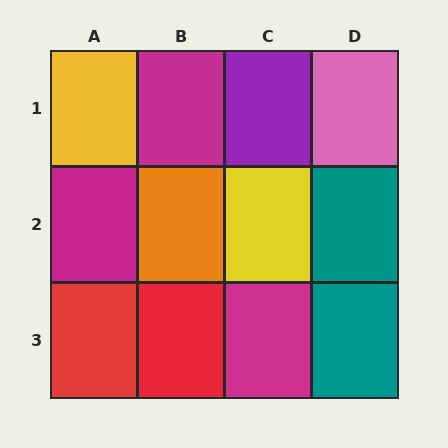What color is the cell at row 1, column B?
Magenta.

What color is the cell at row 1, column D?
Pink.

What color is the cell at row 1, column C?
Purple.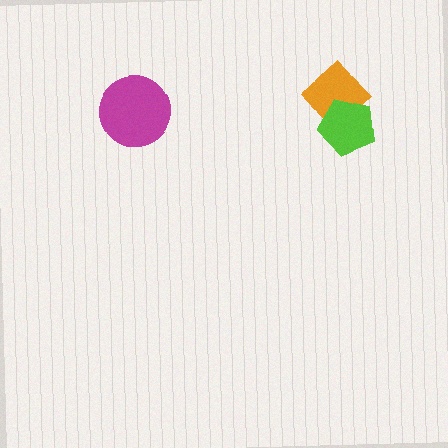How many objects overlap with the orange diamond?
1 object overlaps with the orange diamond.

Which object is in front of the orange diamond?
The lime pentagon is in front of the orange diamond.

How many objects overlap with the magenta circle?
0 objects overlap with the magenta circle.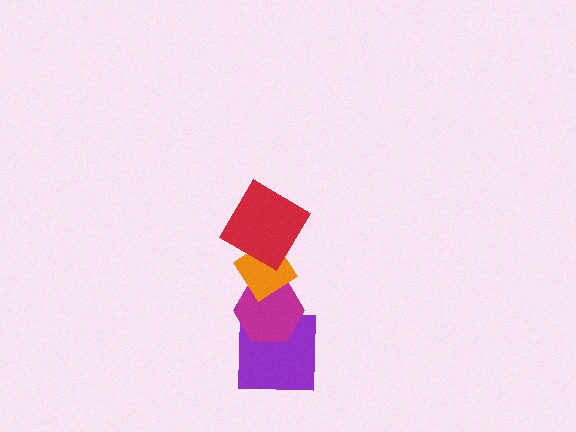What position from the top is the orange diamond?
The orange diamond is 2nd from the top.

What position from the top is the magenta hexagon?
The magenta hexagon is 3rd from the top.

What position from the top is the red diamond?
The red diamond is 1st from the top.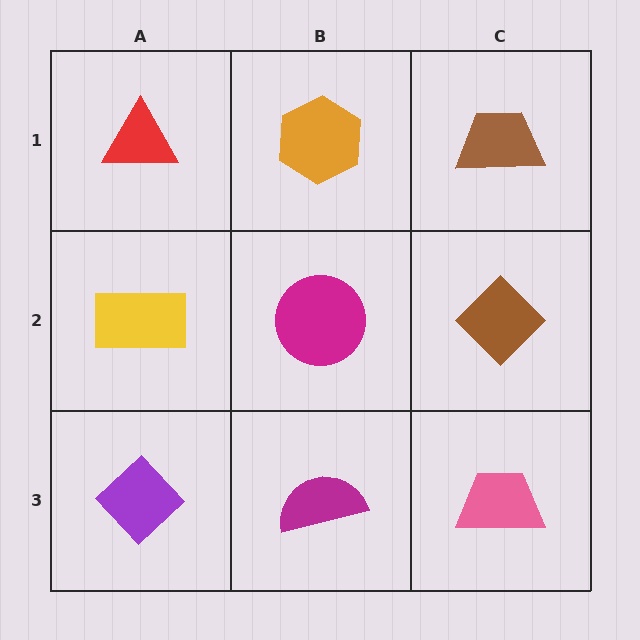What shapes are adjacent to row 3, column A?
A yellow rectangle (row 2, column A), a magenta semicircle (row 3, column B).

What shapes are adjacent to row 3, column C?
A brown diamond (row 2, column C), a magenta semicircle (row 3, column B).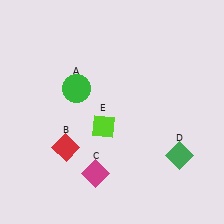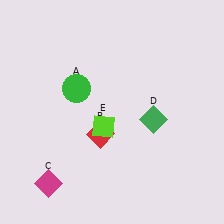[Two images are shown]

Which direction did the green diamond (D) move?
The green diamond (D) moved up.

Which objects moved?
The objects that moved are: the red diamond (B), the magenta diamond (C), the green diamond (D).